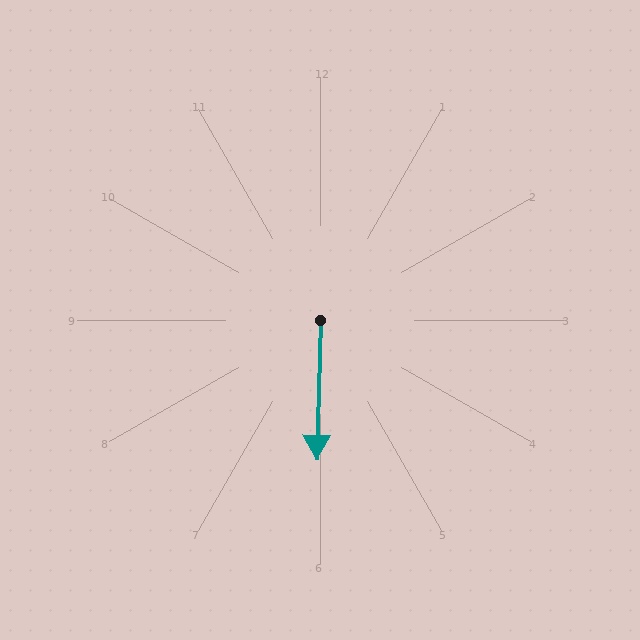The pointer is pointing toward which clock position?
Roughly 6 o'clock.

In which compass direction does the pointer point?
South.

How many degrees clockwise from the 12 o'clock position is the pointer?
Approximately 182 degrees.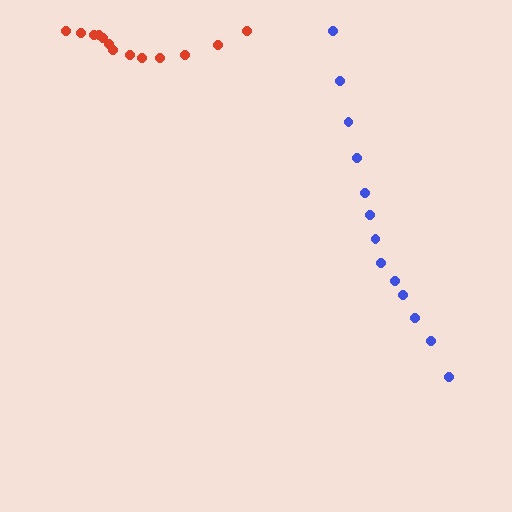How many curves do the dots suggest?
There are 2 distinct paths.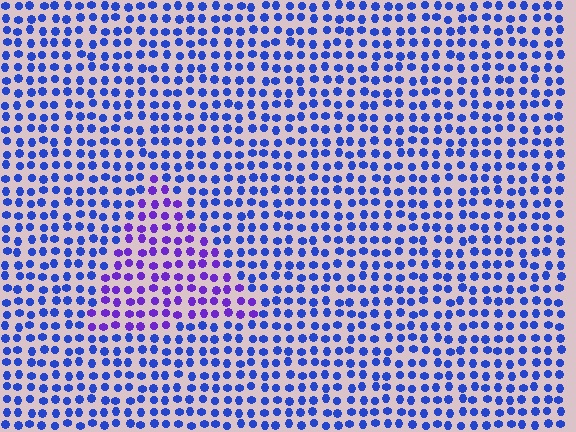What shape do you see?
I see a triangle.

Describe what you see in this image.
The image is filled with small blue elements in a uniform arrangement. A triangle-shaped region is visible where the elements are tinted to a slightly different hue, forming a subtle color boundary.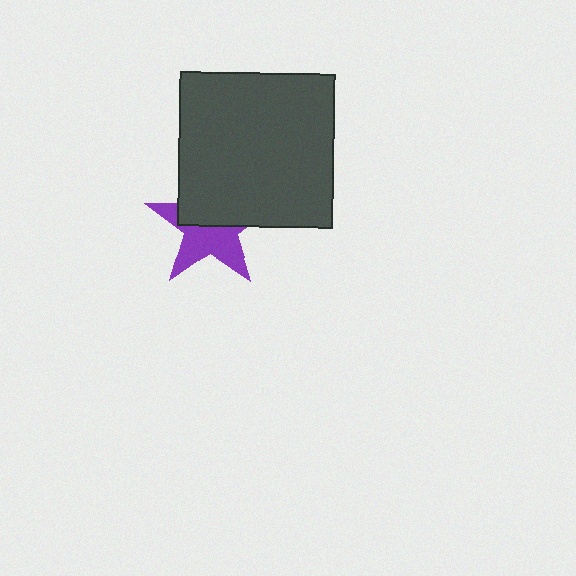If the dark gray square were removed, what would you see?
You would see the complete purple star.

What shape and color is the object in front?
The object in front is a dark gray square.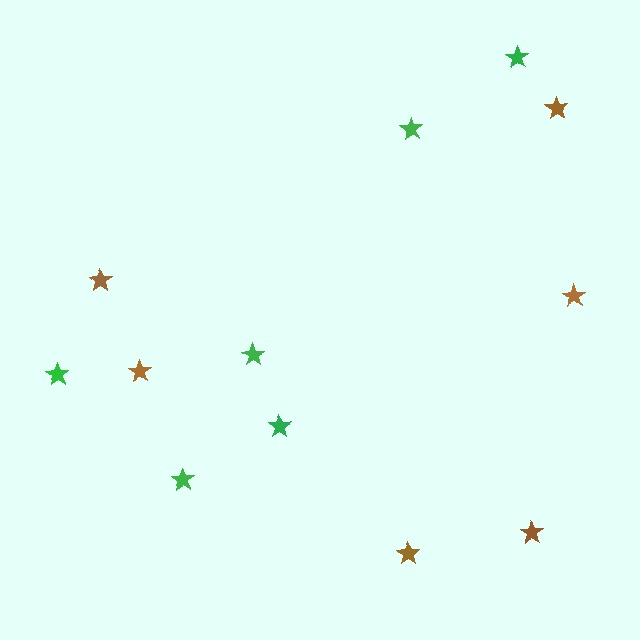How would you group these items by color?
There are 2 groups: one group of brown stars (6) and one group of green stars (6).